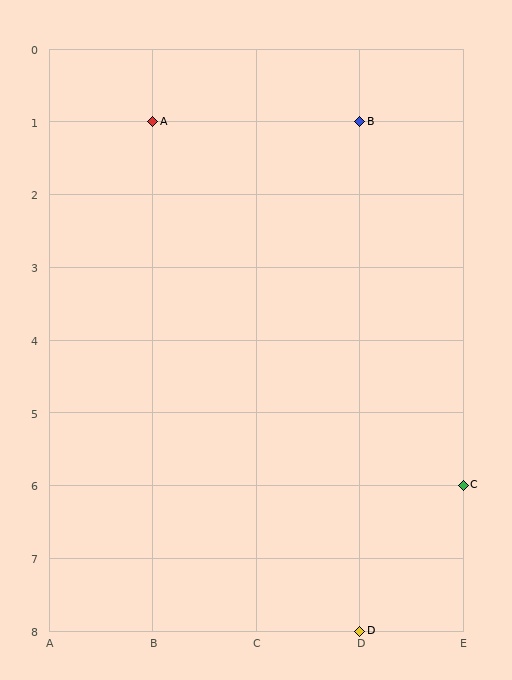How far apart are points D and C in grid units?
Points D and C are 1 column and 2 rows apart (about 2.2 grid units diagonally).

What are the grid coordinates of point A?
Point A is at grid coordinates (B, 1).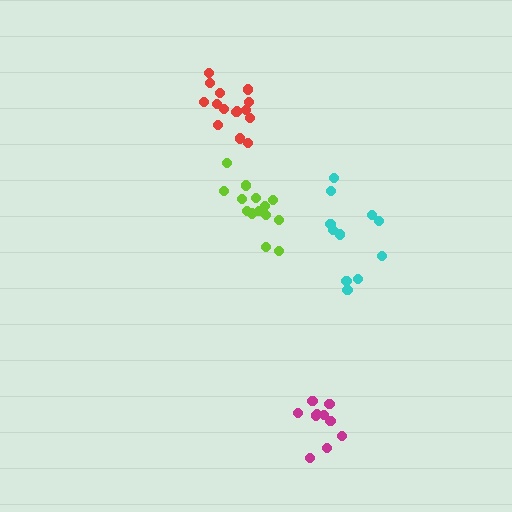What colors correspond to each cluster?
The clusters are colored: lime, magenta, red, cyan.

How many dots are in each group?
Group 1: 14 dots, Group 2: 10 dots, Group 3: 15 dots, Group 4: 11 dots (50 total).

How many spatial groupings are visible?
There are 4 spatial groupings.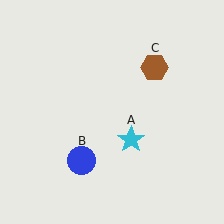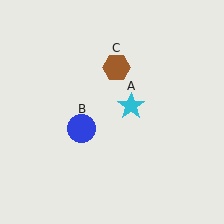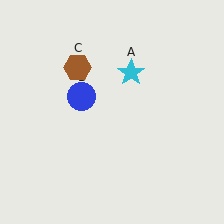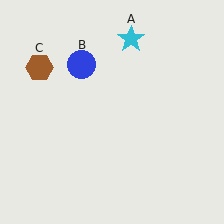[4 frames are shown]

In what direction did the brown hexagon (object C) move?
The brown hexagon (object C) moved left.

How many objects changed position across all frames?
3 objects changed position: cyan star (object A), blue circle (object B), brown hexagon (object C).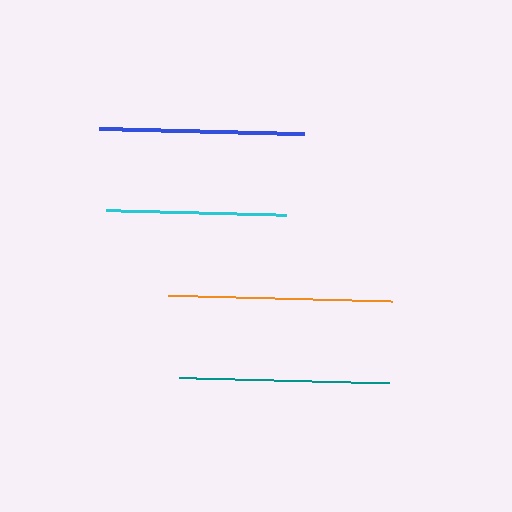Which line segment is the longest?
The orange line is the longest at approximately 224 pixels.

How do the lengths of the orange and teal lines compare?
The orange and teal lines are approximately the same length.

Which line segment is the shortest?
The cyan line is the shortest at approximately 180 pixels.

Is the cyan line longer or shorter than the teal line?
The teal line is longer than the cyan line.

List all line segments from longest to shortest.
From longest to shortest: orange, teal, blue, cyan.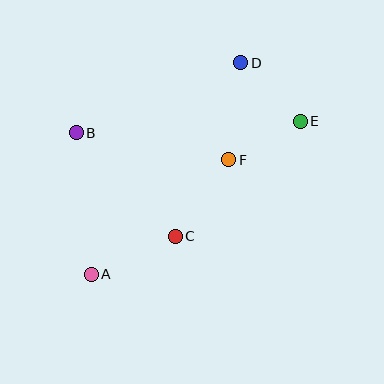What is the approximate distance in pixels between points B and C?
The distance between B and C is approximately 143 pixels.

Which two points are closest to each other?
Points E and F are closest to each other.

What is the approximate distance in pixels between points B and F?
The distance between B and F is approximately 155 pixels.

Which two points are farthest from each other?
Points A and D are farthest from each other.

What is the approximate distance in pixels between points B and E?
The distance between B and E is approximately 224 pixels.